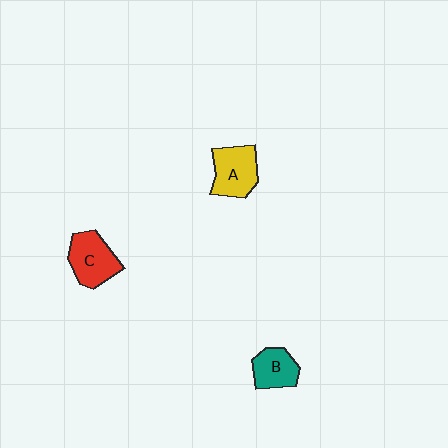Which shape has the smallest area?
Shape B (teal).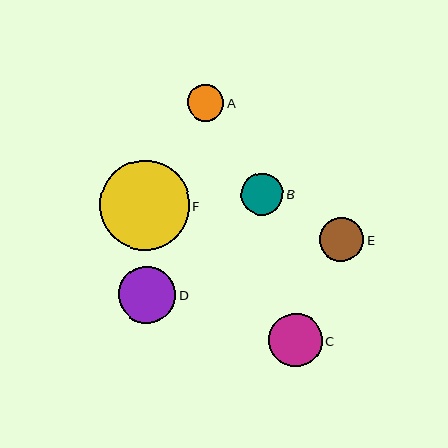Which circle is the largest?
Circle F is the largest with a size of approximately 90 pixels.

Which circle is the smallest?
Circle A is the smallest with a size of approximately 36 pixels.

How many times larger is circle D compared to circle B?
Circle D is approximately 1.4 times the size of circle B.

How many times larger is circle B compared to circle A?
Circle B is approximately 1.2 times the size of circle A.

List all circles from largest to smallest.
From largest to smallest: F, D, C, E, B, A.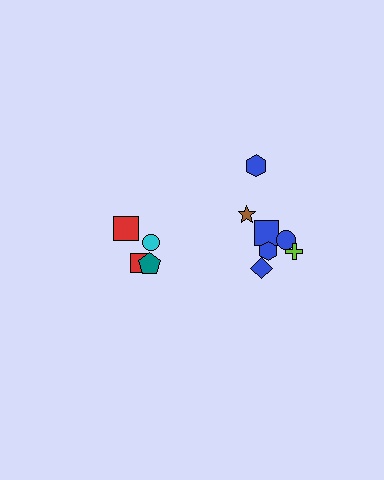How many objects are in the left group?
There are 4 objects.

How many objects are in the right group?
There are 7 objects.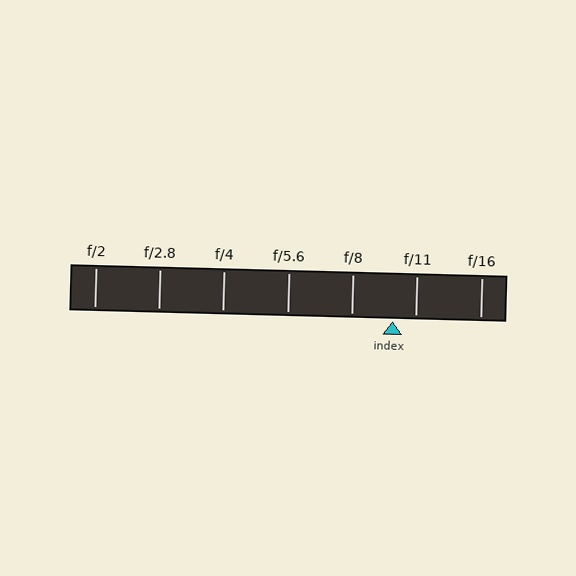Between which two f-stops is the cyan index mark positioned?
The index mark is between f/8 and f/11.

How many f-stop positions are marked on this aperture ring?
There are 7 f-stop positions marked.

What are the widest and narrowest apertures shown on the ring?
The widest aperture shown is f/2 and the narrowest is f/16.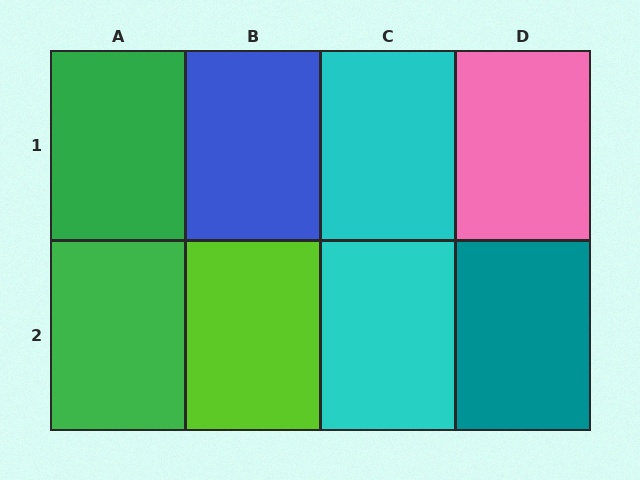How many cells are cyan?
2 cells are cyan.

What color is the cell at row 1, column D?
Pink.